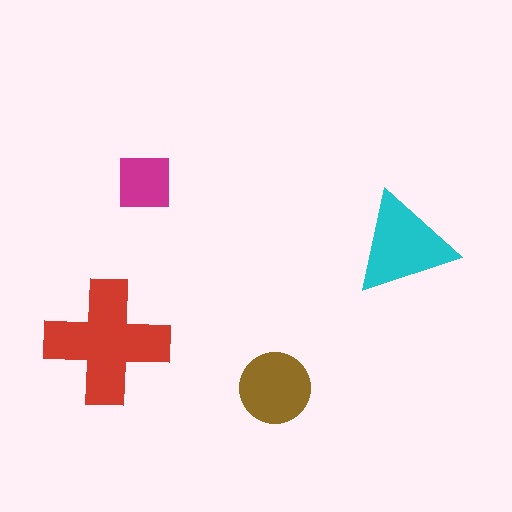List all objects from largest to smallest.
The red cross, the cyan triangle, the brown circle, the magenta square.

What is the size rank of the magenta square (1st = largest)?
4th.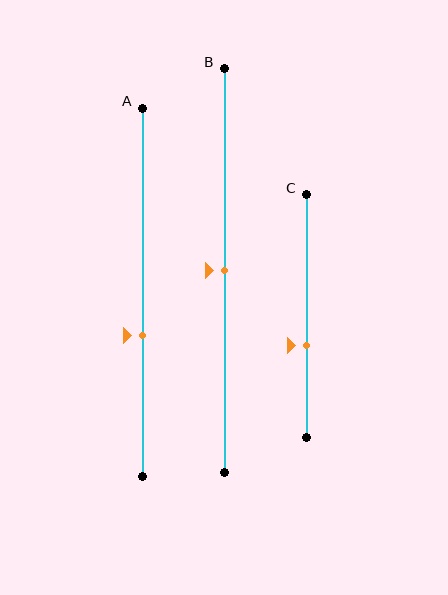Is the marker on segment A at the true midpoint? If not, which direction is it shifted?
No, the marker on segment A is shifted downward by about 12% of the segment length.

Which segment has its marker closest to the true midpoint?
Segment B has its marker closest to the true midpoint.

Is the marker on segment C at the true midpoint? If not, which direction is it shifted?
No, the marker on segment C is shifted downward by about 12% of the segment length.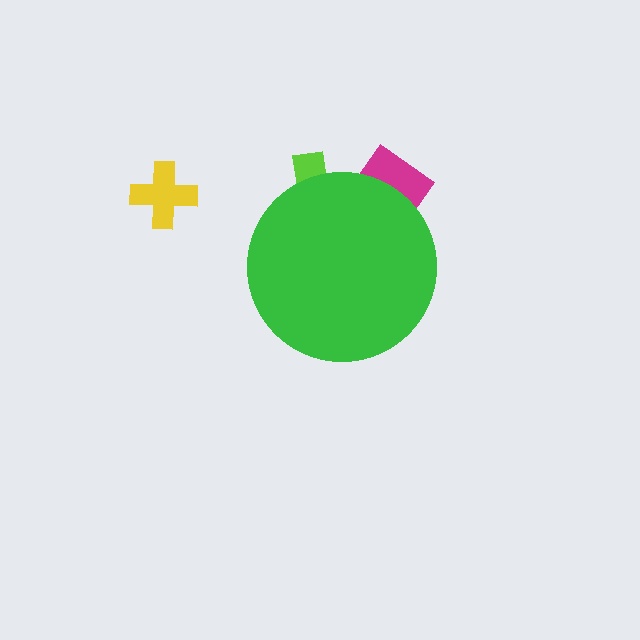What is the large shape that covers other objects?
A green circle.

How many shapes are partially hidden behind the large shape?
2 shapes are partially hidden.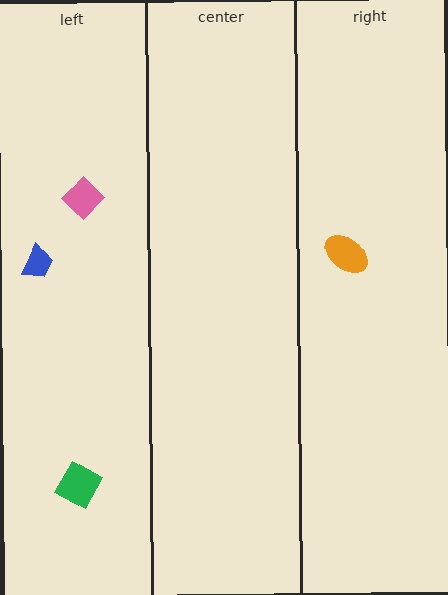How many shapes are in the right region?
1.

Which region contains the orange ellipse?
The right region.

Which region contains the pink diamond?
The left region.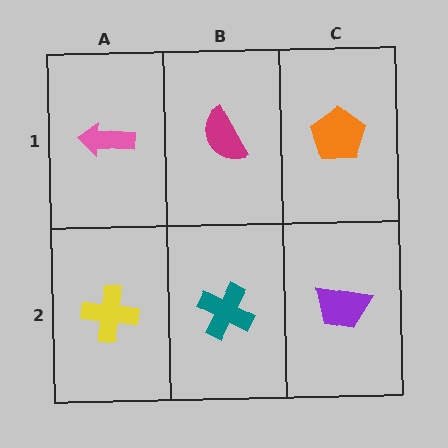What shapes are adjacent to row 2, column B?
A magenta semicircle (row 1, column B), a yellow cross (row 2, column A), a purple trapezoid (row 2, column C).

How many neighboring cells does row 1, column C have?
2.